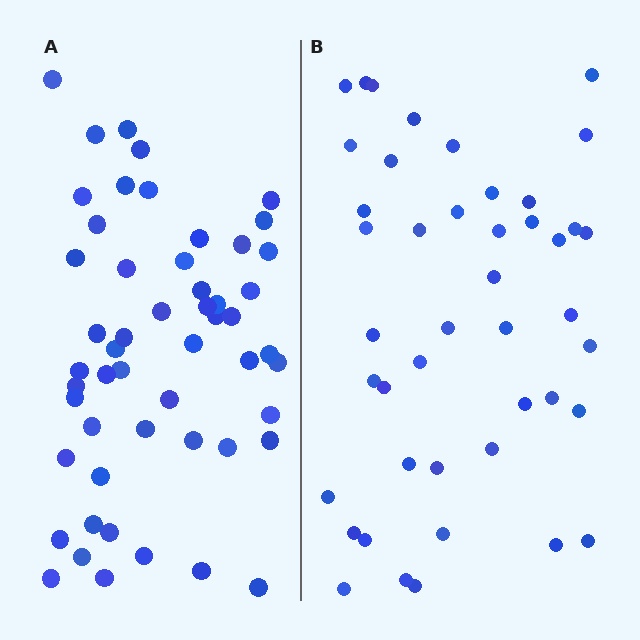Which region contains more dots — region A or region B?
Region A (the left region) has more dots.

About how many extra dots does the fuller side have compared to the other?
Region A has roughly 8 or so more dots than region B.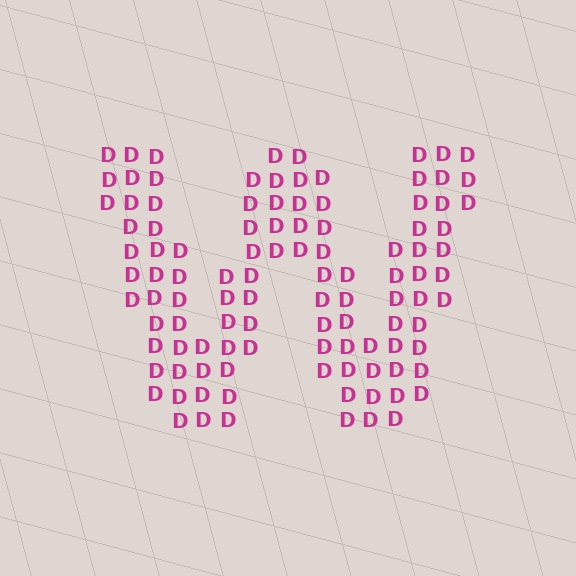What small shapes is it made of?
It is made of small letter D's.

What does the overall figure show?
The overall figure shows the letter W.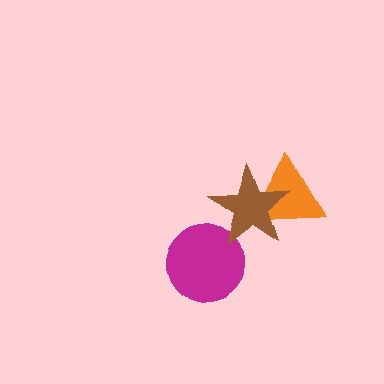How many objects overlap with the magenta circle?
1 object overlaps with the magenta circle.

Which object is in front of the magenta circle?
The brown star is in front of the magenta circle.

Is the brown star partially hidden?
No, no other shape covers it.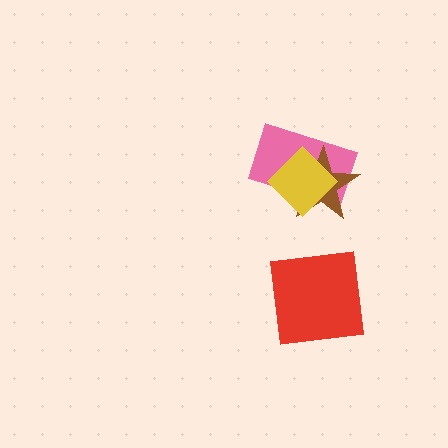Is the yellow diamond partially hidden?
No, no other shape covers it.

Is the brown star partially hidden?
Yes, it is partially covered by another shape.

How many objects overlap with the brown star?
2 objects overlap with the brown star.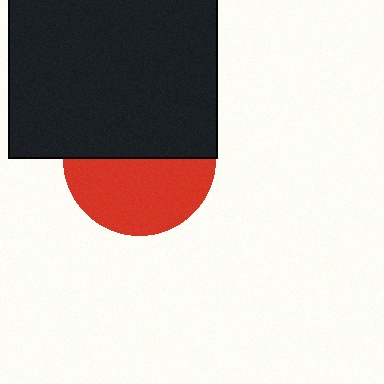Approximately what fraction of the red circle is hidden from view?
Roughly 50% of the red circle is hidden behind the black square.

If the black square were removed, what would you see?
You would see the complete red circle.